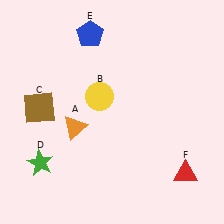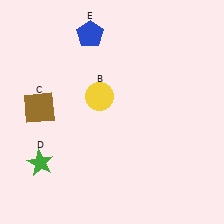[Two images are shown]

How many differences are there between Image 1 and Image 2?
There are 2 differences between the two images.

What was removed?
The red triangle (F), the orange triangle (A) were removed in Image 2.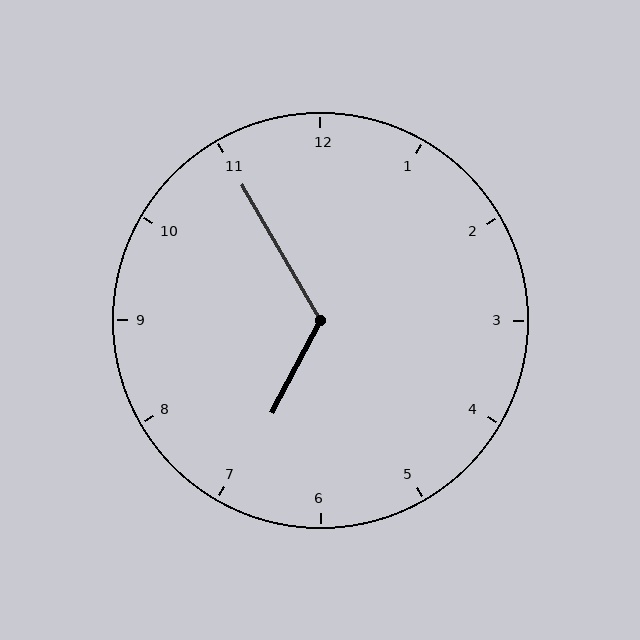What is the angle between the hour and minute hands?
Approximately 122 degrees.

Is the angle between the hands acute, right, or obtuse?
It is obtuse.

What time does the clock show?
6:55.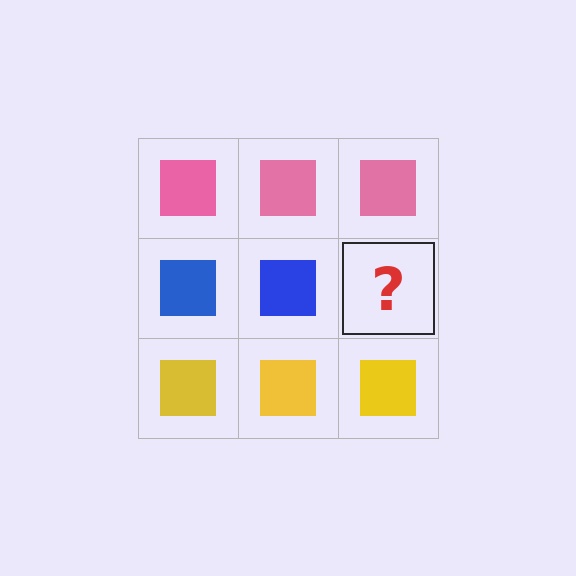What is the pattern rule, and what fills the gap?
The rule is that each row has a consistent color. The gap should be filled with a blue square.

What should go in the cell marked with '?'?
The missing cell should contain a blue square.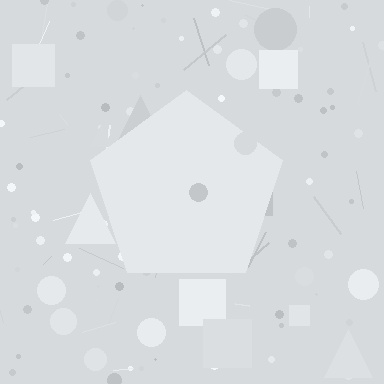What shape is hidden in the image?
A pentagon is hidden in the image.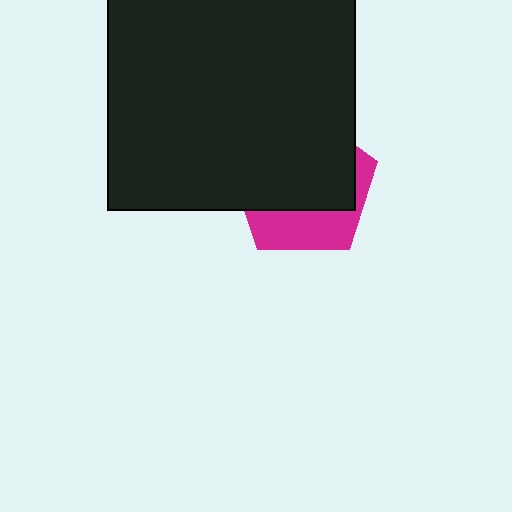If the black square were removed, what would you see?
You would see the complete magenta pentagon.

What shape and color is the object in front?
The object in front is a black square.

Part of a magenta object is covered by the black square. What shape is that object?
It is a pentagon.